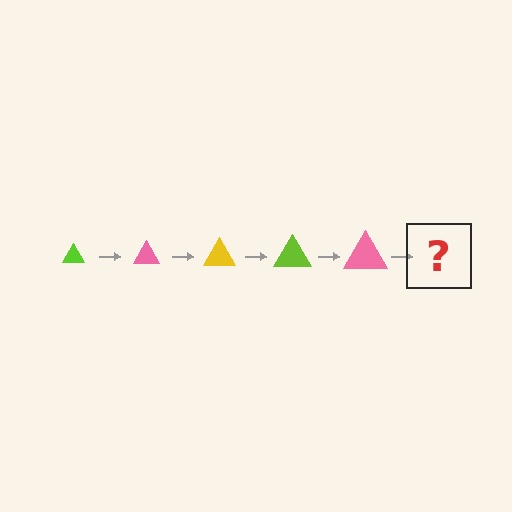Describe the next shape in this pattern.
It should be a yellow triangle, larger than the previous one.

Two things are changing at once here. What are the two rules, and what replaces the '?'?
The two rules are that the triangle grows larger each step and the color cycles through lime, pink, and yellow. The '?' should be a yellow triangle, larger than the previous one.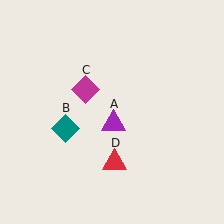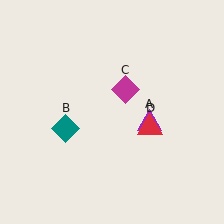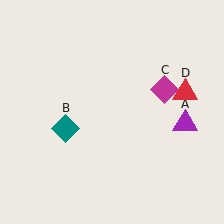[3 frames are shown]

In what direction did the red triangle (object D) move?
The red triangle (object D) moved up and to the right.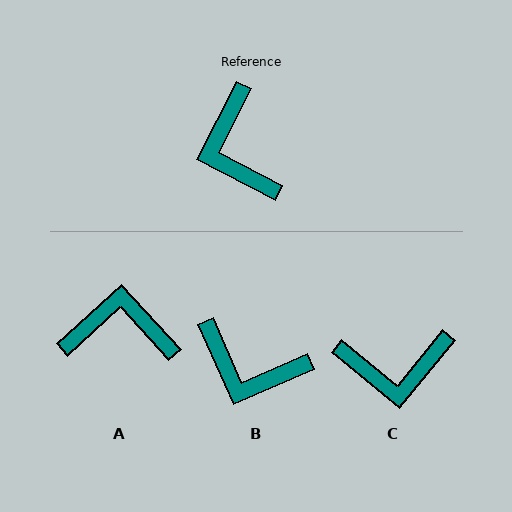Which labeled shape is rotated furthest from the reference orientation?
A, about 110 degrees away.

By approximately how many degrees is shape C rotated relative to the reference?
Approximately 78 degrees counter-clockwise.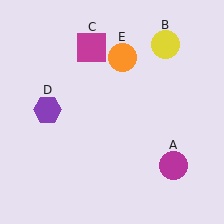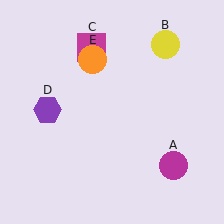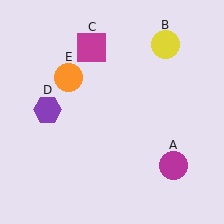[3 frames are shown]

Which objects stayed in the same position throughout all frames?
Magenta circle (object A) and yellow circle (object B) and magenta square (object C) and purple hexagon (object D) remained stationary.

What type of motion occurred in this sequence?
The orange circle (object E) rotated counterclockwise around the center of the scene.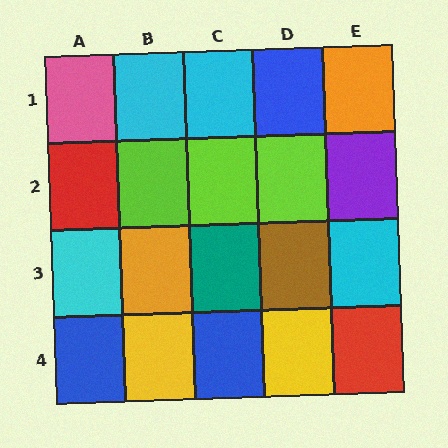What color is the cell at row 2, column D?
Lime.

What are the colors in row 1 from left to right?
Pink, cyan, cyan, blue, orange.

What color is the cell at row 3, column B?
Orange.